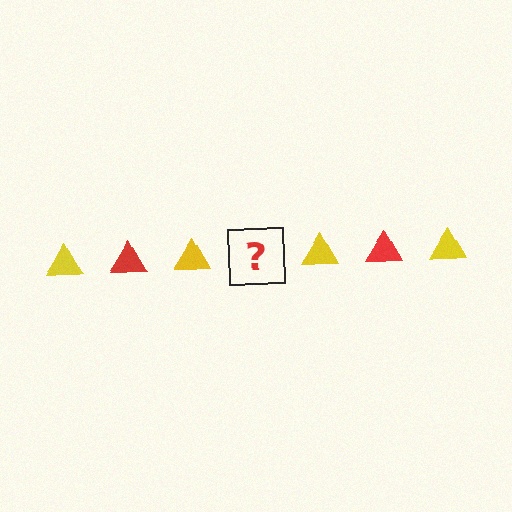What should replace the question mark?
The question mark should be replaced with a red triangle.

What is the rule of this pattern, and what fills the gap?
The rule is that the pattern cycles through yellow, red triangles. The gap should be filled with a red triangle.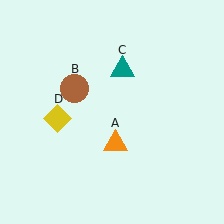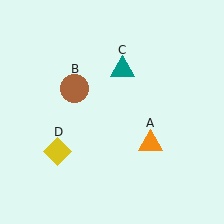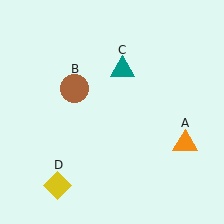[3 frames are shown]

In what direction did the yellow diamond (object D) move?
The yellow diamond (object D) moved down.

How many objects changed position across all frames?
2 objects changed position: orange triangle (object A), yellow diamond (object D).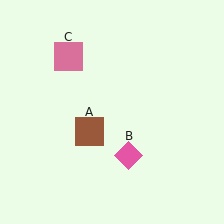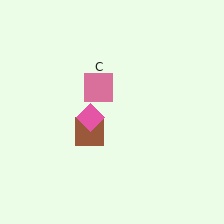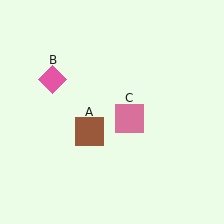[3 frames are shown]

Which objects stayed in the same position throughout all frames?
Brown square (object A) remained stationary.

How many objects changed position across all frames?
2 objects changed position: pink diamond (object B), pink square (object C).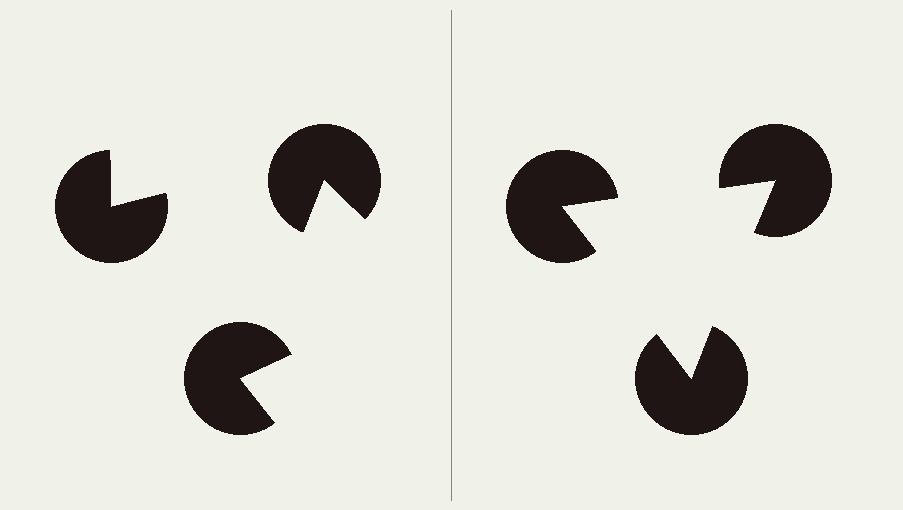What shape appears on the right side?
An illusory triangle.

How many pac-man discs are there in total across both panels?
6 — 3 on each side.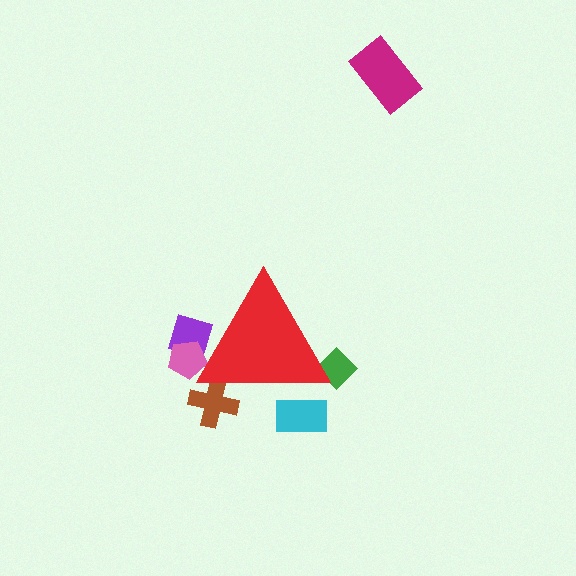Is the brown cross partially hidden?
Yes, the brown cross is partially hidden behind the red triangle.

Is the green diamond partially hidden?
Yes, the green diamond is partially hidden behind the red triangle.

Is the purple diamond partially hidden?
Yes, the purple diamond is partially hidden behind the red triangle.